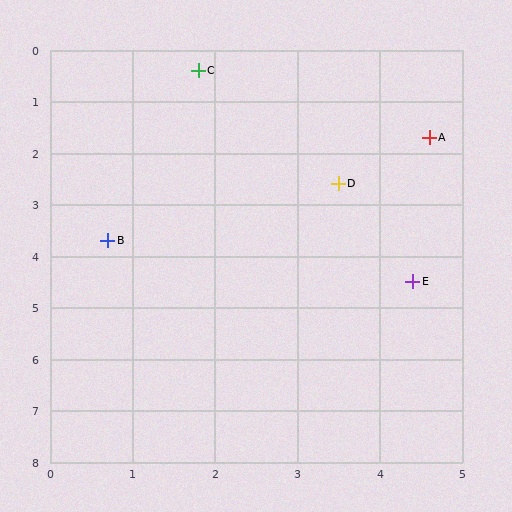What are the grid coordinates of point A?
Point A is at approximately (4.6, 1.7).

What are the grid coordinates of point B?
Point B is at approximately (0.7, 3.7).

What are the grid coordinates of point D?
Point D is at approximately (3.5, 2.6).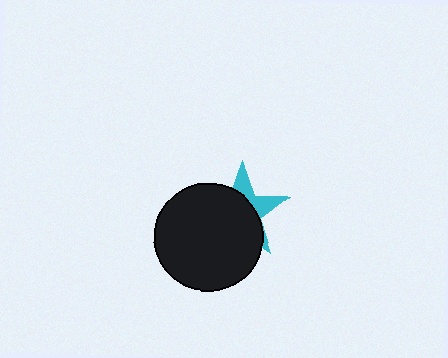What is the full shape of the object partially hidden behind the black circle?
The partially hidden object is a cyan star.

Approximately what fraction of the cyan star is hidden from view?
Roughly 69% of the cyan star is hidden behind the black circle.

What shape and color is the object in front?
The object in front is a black circle.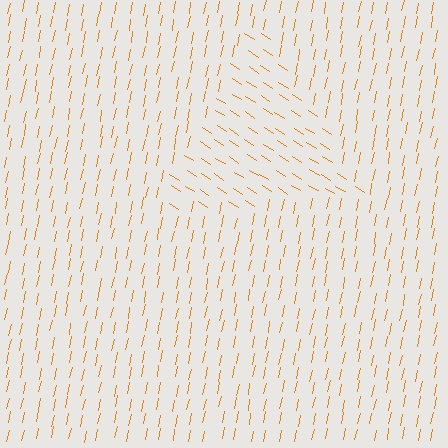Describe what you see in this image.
The image is filled with small orange line segments. A triangle region in the image has lines oriented differently from the surrounding lines, creating a visible texture boundary.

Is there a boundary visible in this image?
Yes, there is a texture boundary formed by a change in line orientation.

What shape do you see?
I see a triangle.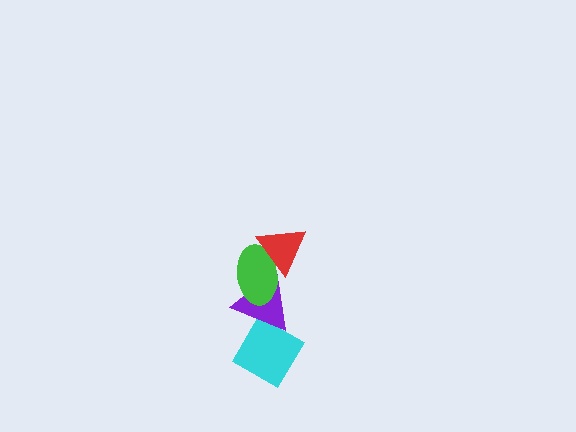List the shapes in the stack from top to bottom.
From top to bottom: the red triangle, the green ellipse, the purple triangle, the cyan diamond.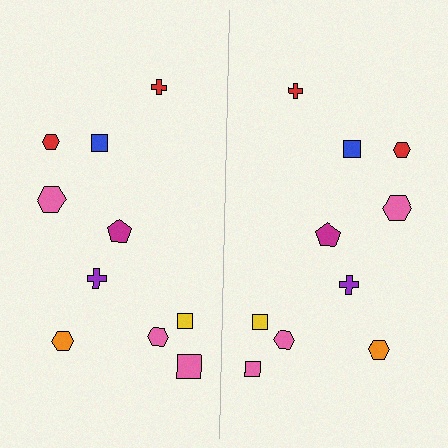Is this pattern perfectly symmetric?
No, the pattern is not perfectly symmetric. The pink square on the right side has a different size than its mirror counterpart.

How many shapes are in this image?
There are 20 shapes in this image.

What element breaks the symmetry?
The pink square on the right side has a different size than its mirror counterpart.